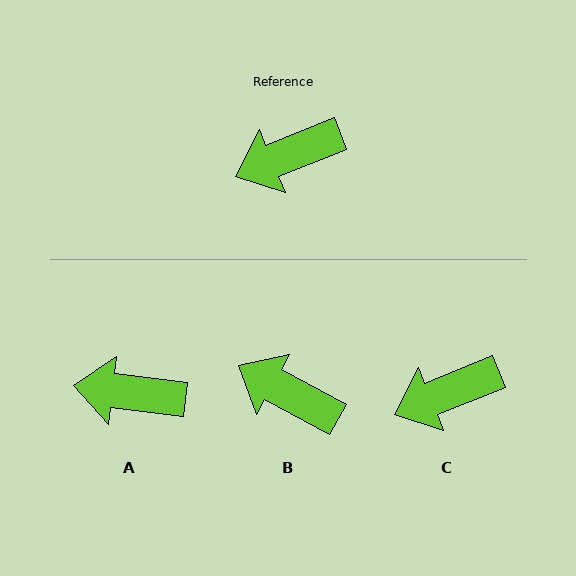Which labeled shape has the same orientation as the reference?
C.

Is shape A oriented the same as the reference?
No, it is off by about 29 degrees.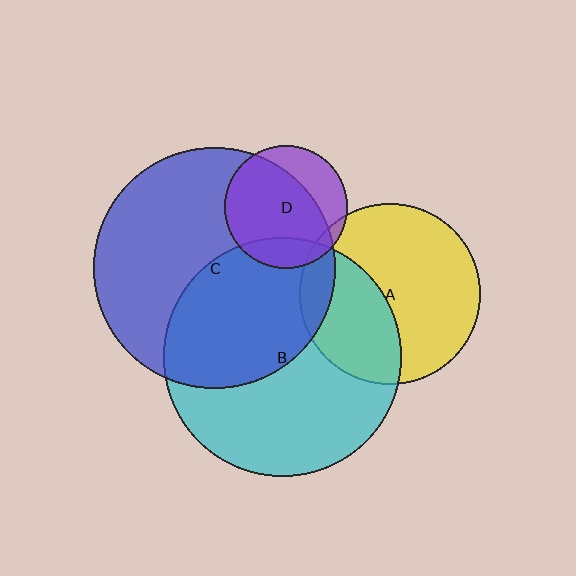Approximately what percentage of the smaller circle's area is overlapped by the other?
Approximately 40%.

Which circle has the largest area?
Circle C (blue).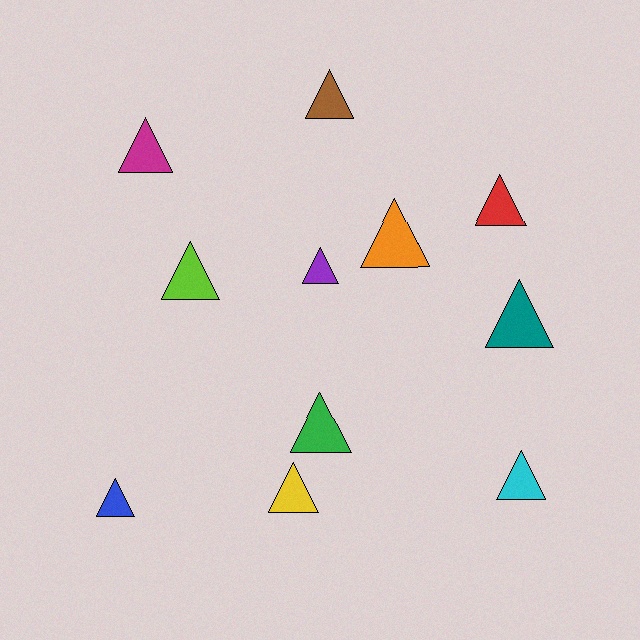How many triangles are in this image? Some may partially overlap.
There are 11 triangles.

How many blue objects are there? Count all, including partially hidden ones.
There is 1 blue object.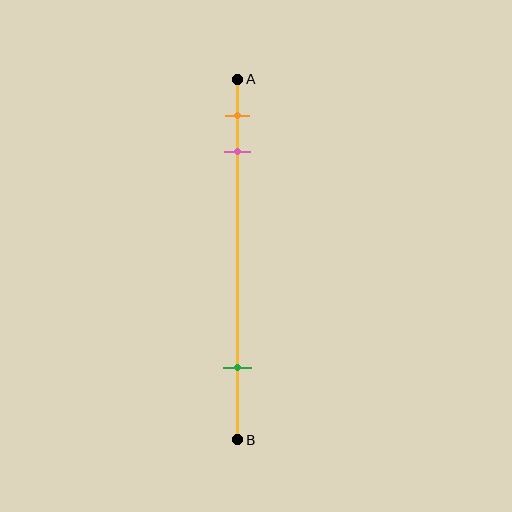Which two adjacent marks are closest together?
The orange and pink marks are the closest adjacent pair.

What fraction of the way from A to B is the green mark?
The green mark is approximately 80% (0.8) of the way from A to B.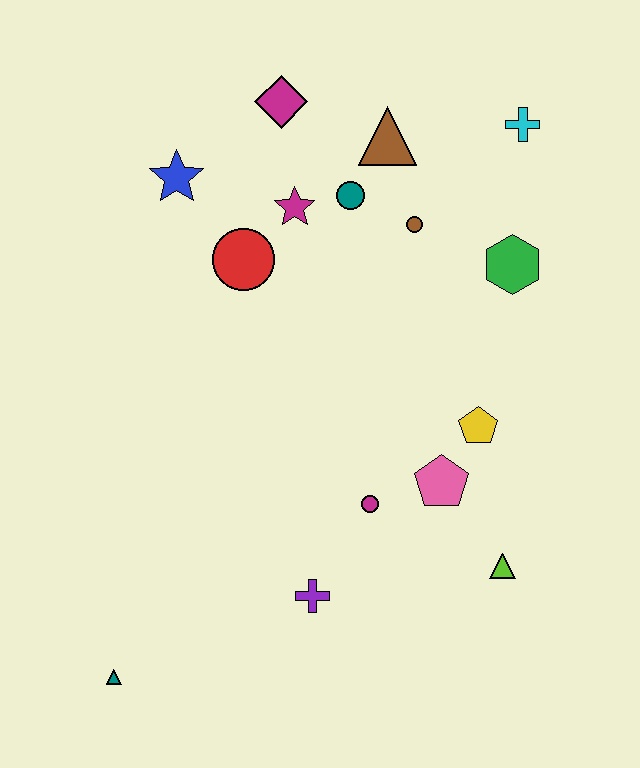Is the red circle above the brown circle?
No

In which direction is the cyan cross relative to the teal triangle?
The cyan cross is above the teal triangle.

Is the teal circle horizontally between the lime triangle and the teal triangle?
Yes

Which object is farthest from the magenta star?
The teal triangle is farthest from the magenta star.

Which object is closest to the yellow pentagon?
The pink pentagon is closest to the yellow pentagon.